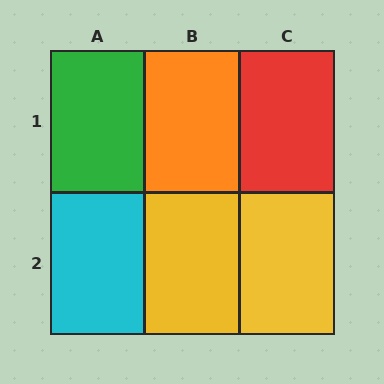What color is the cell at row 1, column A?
Green.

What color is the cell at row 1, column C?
Red.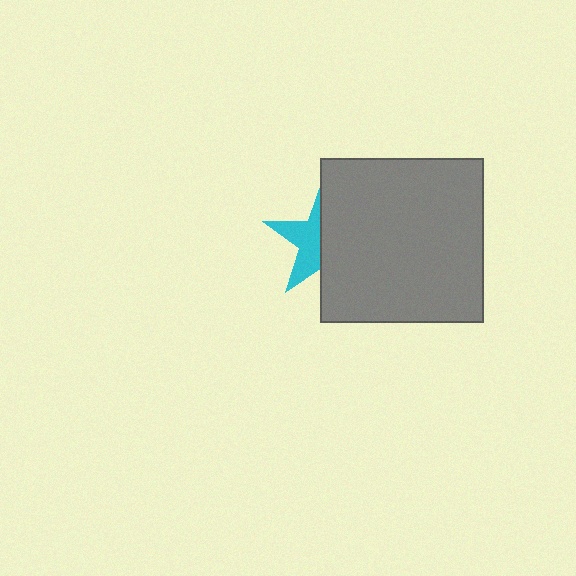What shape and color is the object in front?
The object in front is a gray square.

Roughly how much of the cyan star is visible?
A small part of it is visible (roughly 43%).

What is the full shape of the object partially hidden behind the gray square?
The partially hidden object is a cyan star.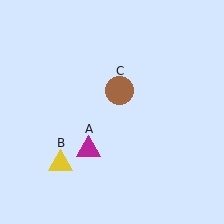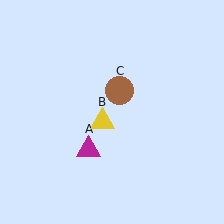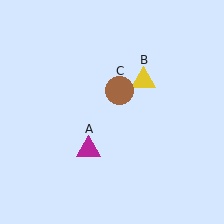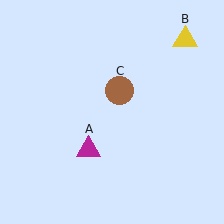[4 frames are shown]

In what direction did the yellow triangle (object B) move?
The yellow triangle (object B) moved up and to the right.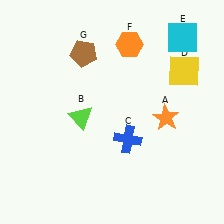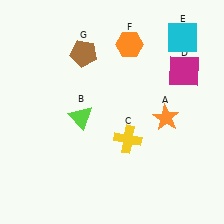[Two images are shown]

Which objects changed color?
C changed from blue to yellow. D changed from yellow to magenta.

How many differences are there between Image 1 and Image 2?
There are 2 differences between the two images.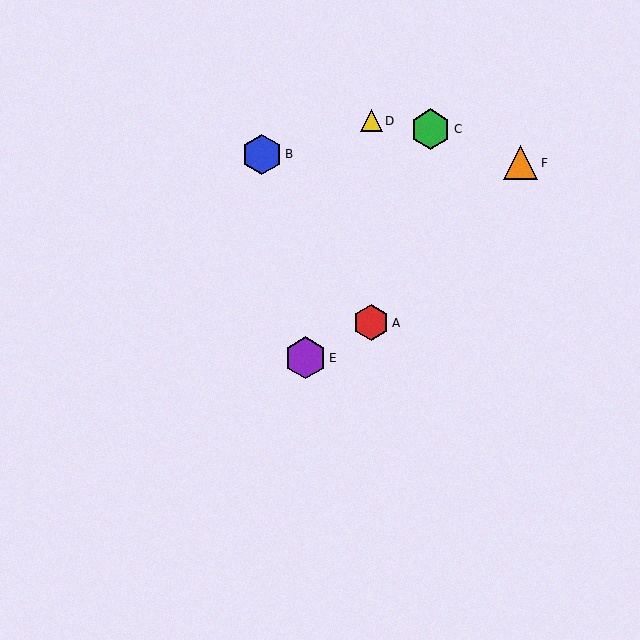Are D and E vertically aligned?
No, D is at x≈371 and E is at x≈306.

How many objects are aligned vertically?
2 objects (A, D) are aligned vertically.